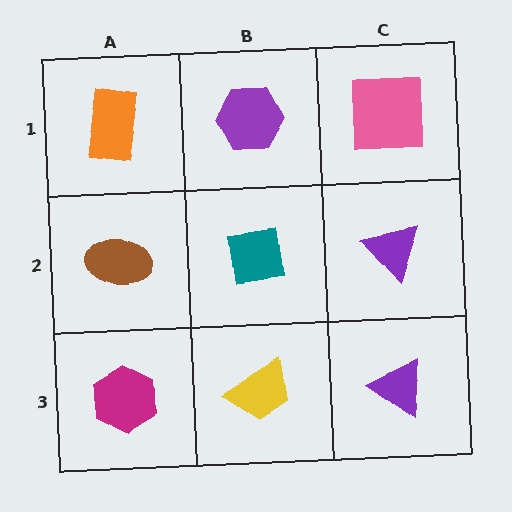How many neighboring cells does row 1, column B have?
3.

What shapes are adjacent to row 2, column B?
A purple hexagon (row 1, column B), a yellow trapezoid (row 3, column B), a brown ellipse (row 2, column A), a purple triangle (row 2, column C).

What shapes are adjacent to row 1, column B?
A teal square (row 2, column B), an orange rectangle (row 1, column A), a pink square (row 1, column C).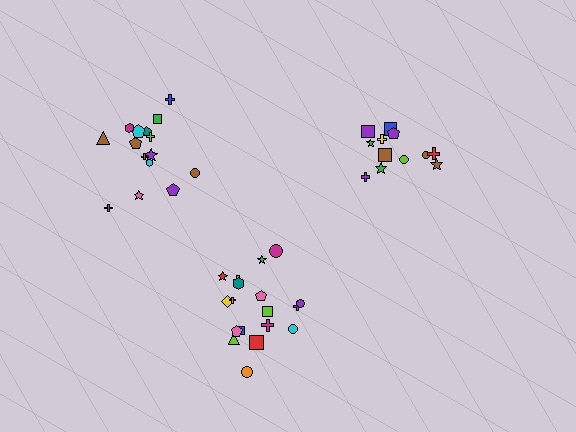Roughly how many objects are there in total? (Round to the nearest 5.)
Roughly 45 objects in total.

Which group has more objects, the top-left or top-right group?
The top-left group.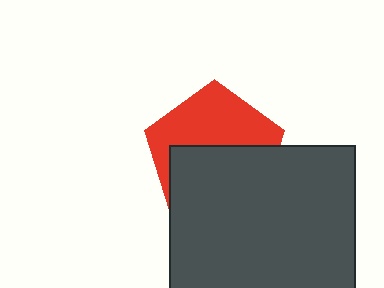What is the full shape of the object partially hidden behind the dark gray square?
The partially hidden object is a red pentagon.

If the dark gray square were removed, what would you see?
You would see the complete red pentagon.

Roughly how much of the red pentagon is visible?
About half of it is visible (roughly 48%).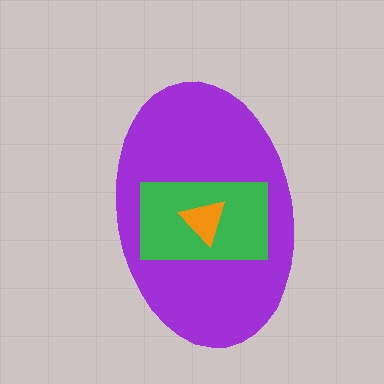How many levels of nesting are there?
3.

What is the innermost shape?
The orange triangle.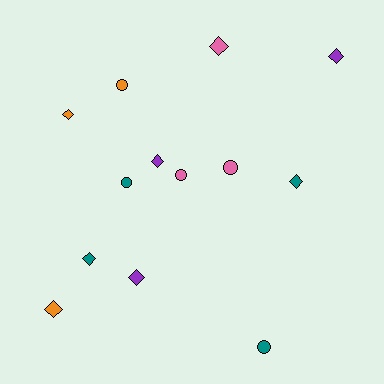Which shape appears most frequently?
Diamond, with 8 objects.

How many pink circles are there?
There are 2 pink circles.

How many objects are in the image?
There are 13 objects.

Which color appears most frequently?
Teal, with 4 objects.